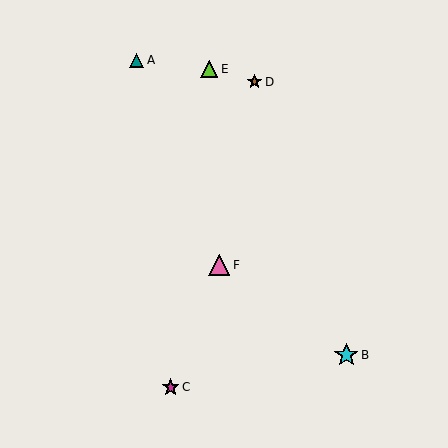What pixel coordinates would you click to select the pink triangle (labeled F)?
Click at (219, 265) to select the pink triangle F.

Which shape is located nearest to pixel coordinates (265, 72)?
The brown star (labeled D) at (255, 82) is nearest to that location.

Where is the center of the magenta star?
The center of the magenta star is at (171, 387).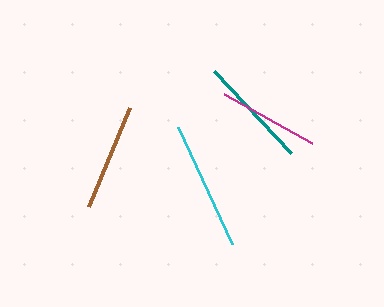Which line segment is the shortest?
The magenta line is the shortest at approximately 102 pixels.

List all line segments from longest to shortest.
From longest to shortest: cyan, teal, brown, magenta.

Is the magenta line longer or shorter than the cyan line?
The cyan line is longer than the magenta line.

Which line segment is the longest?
The cyan line is the longest at approximately 129 pixels.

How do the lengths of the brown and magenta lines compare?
The brown and magenta lines are approximately the same length.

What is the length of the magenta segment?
The magenta segment is approximately 102 pixels long.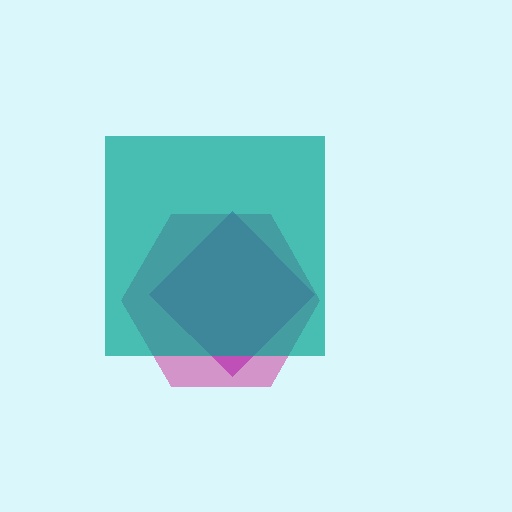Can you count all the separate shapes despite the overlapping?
Yes, there are 3 separate shapes.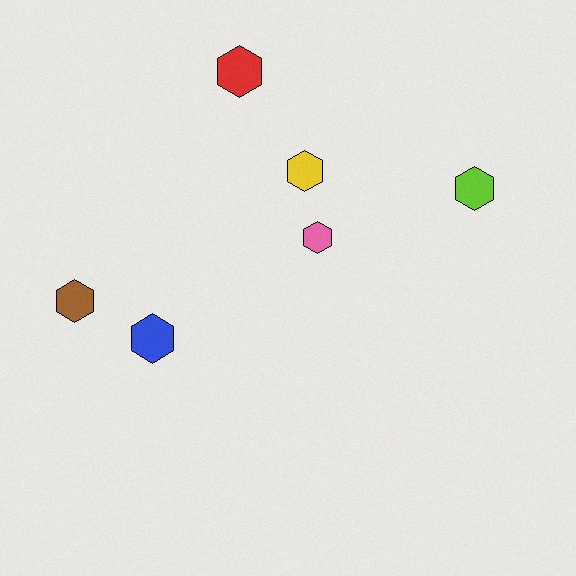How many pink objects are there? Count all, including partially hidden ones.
There is 1 pink object.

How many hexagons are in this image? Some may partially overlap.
There are 6 hexagons.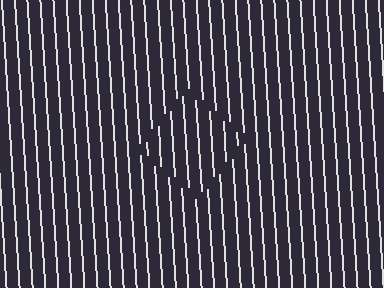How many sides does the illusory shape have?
4 sides — the line-ends trace a square.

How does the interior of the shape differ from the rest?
The interior of the shape contains the same grating, shifted by half a period — the contour is defined by the phase discontinuity where line-ends from the inner and outer gratings abut.